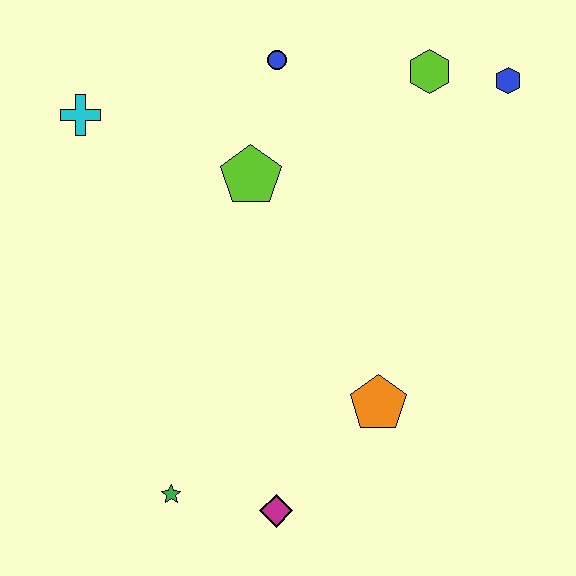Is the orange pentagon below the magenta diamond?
No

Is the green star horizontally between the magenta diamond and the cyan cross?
Yes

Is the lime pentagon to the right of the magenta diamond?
No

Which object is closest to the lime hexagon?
The blue hexagon is closest to the lime hexagon.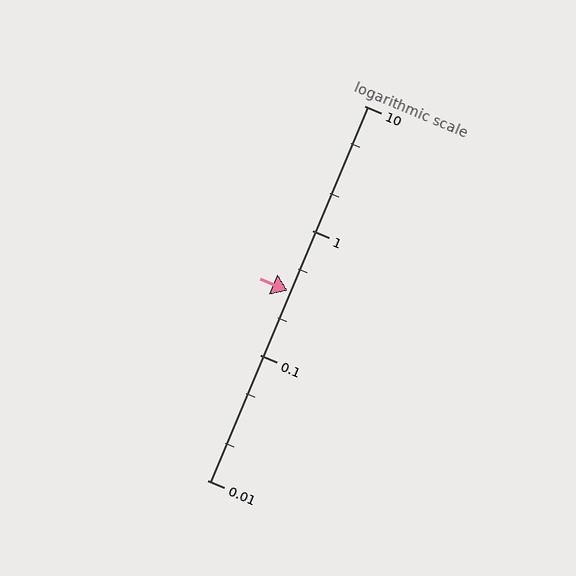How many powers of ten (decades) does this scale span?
The scale spans 3 decades, from 0.01 to 10.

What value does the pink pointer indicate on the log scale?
The pointer indicates approximately 0.33.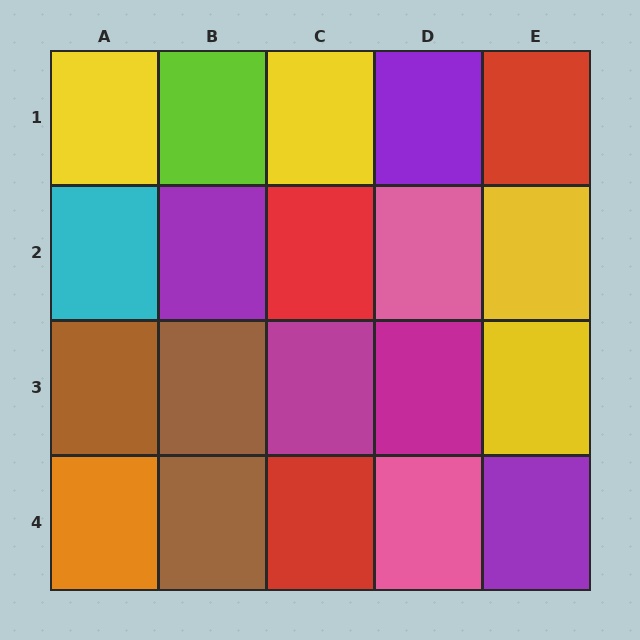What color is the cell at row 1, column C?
Yellow.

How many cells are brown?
3 cells are brown.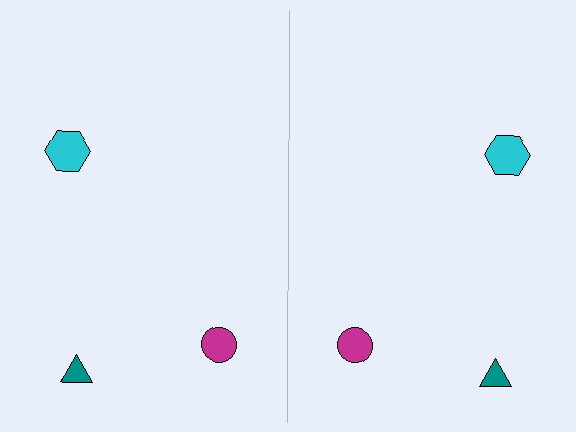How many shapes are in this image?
There are 6 shapes in this image.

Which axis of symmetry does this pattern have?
The pattern has a vertical axis of symmetry running through the center of the image.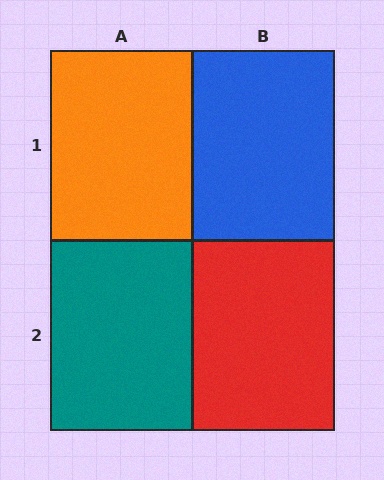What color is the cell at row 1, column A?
Orange.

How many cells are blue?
1 cell is blue.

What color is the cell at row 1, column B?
Blue.